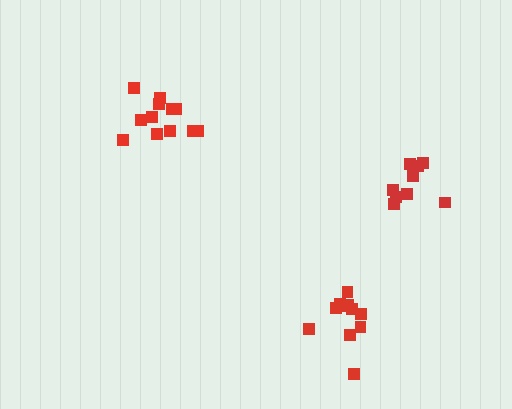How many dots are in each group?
Group 1: 11 dots, Group 2: 9 dots, Group 3: 12 dots (32 total).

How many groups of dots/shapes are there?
There are 3 groups.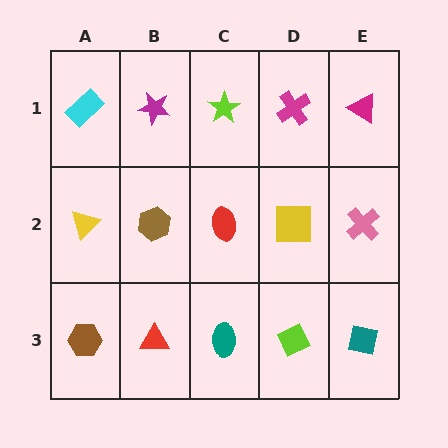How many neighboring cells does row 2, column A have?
3.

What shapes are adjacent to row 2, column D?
A magenta cross (row 1, column D), a lime diamond (row 3, column D), a red ellipse (row 2, column C), a pink cross (row 2, column E).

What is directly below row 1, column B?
A brown hexagon.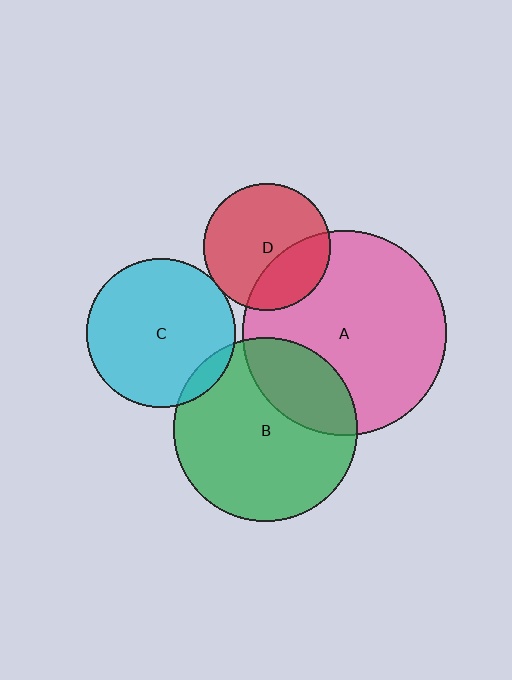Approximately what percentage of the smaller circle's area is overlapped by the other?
Approximately 25%.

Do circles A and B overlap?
Yes.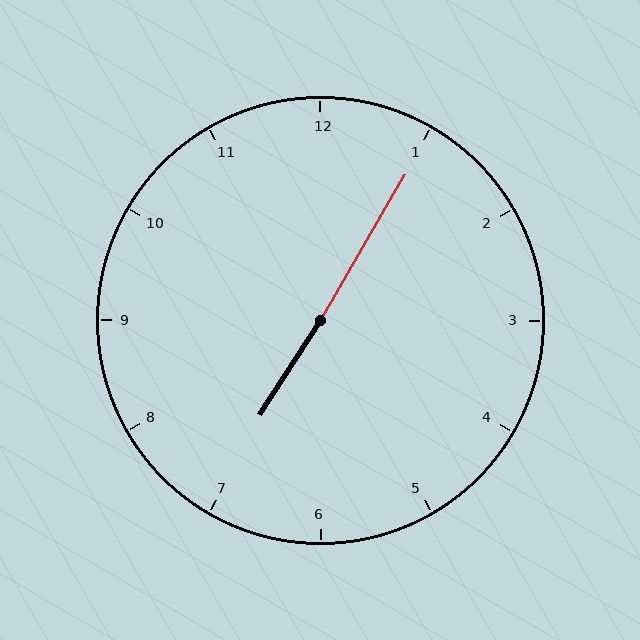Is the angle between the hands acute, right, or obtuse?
It is obtuse.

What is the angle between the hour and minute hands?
Approximately 178 degrees.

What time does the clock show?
7:05.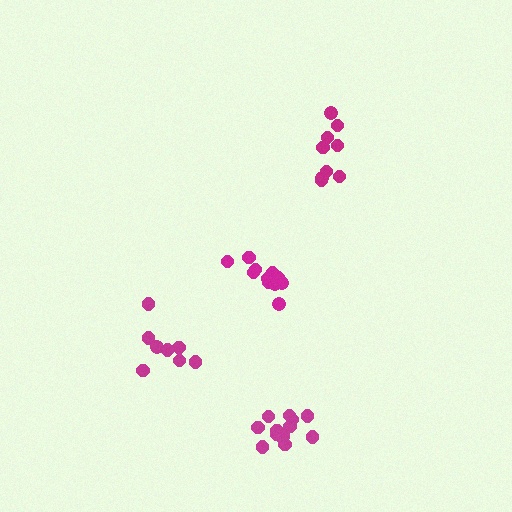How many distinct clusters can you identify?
There are 4 distinct clusters.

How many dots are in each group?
Group 1: 9 dots, Group 2: 8 dots, Group 3: 13 dots, Group 4: 12 dots (42 total).